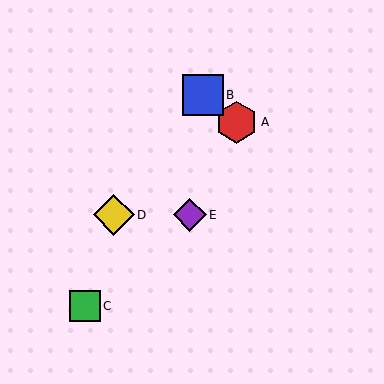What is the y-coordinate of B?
Object B is at y≈95.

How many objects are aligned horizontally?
2 objects (D, E) are aligned horizontally.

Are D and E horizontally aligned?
Yes, both are at y≈215.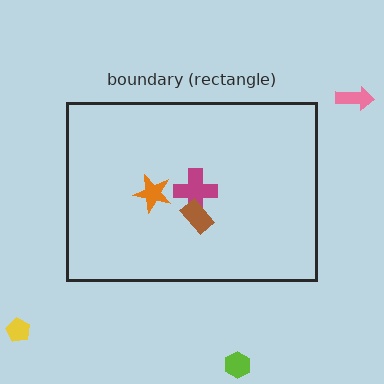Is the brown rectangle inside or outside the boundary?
Inside.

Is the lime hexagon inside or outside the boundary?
Outside.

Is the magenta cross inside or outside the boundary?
Inside.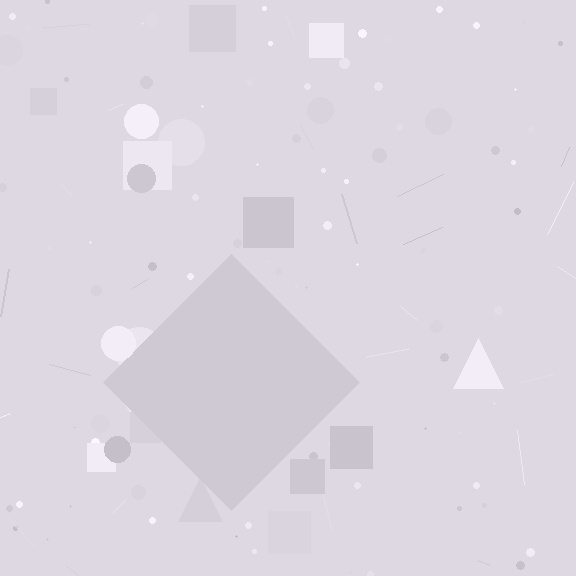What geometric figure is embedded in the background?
A diamond is embedded in the background.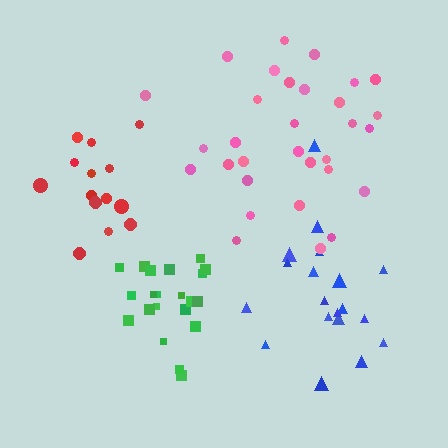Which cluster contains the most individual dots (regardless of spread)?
Pink (31).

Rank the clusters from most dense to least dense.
green, red, blue, pink.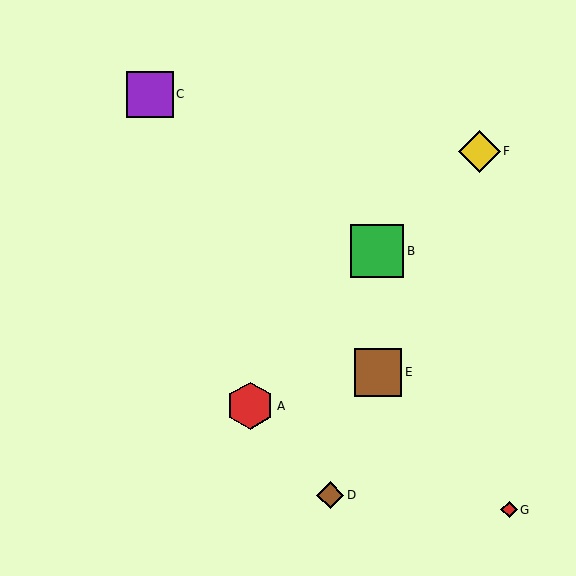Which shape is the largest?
The green square (labeled B) is the largest.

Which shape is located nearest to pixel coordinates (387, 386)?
The brown square (labeled E) at (378, 372) is nearest to that location.